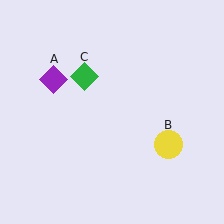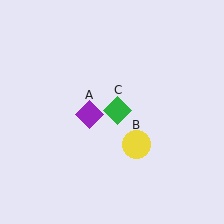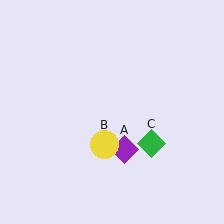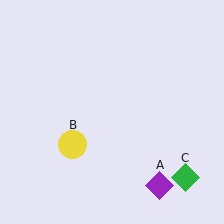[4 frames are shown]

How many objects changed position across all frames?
3 objects changed position: purple diamond (object A), yellow circle (object B), green diamond (object C).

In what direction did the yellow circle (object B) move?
The yellow circle (object B) moved left.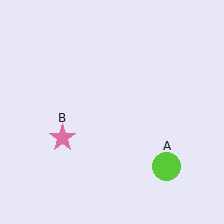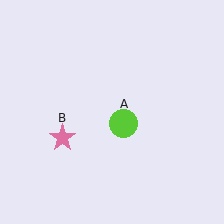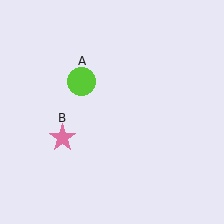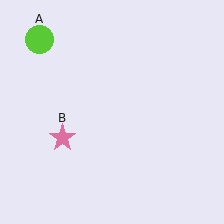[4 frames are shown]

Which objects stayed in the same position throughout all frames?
Pink star (object B) remained stationary.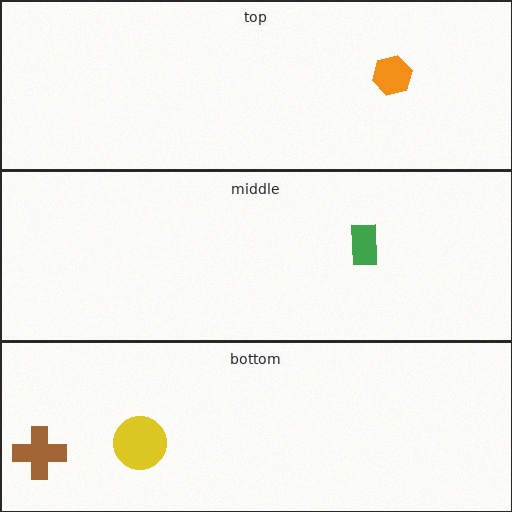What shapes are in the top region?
The orange hexagon.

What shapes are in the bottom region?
The brown cross, the yellow circle.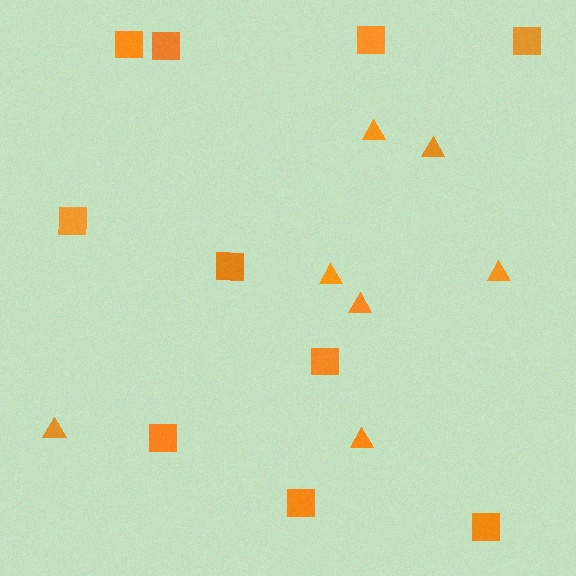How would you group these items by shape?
There are 2 groups: one group of triangles (7) and one group of squares (10).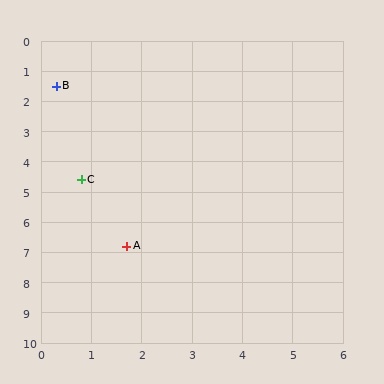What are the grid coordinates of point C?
Point C is at approximately (0.8, 4.6).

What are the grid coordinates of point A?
Point A is at approximately (1.7, 6.8).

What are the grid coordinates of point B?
Point B is at approximately (0.3, 1.5).